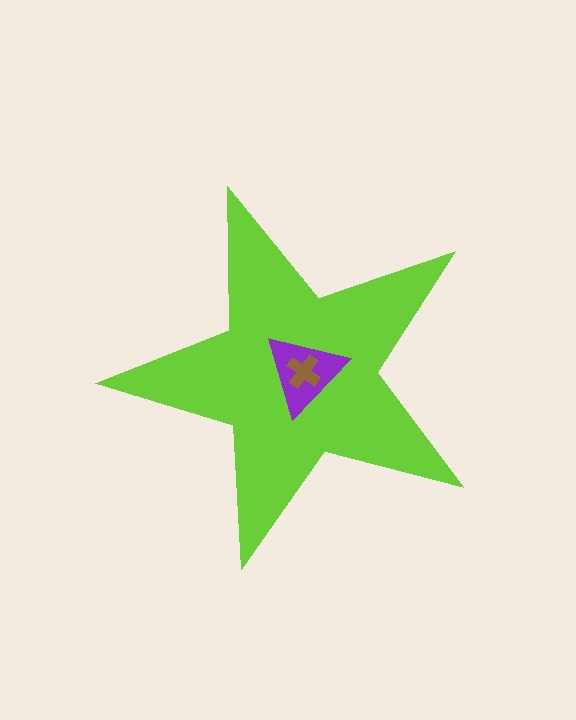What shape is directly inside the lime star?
The purple triangle.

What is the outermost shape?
The lime star.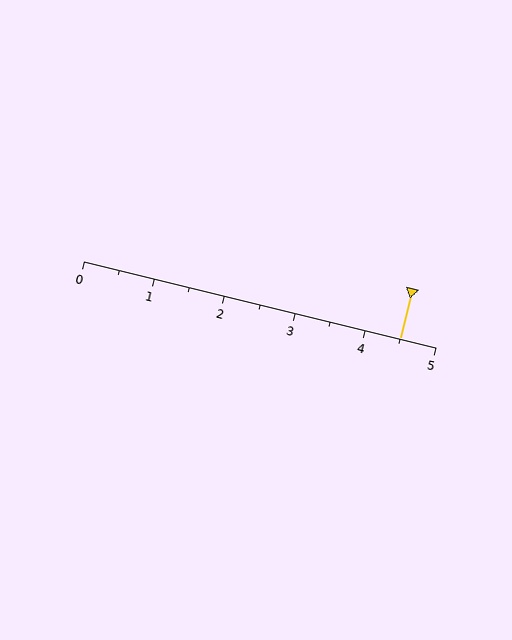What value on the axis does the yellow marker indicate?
The marker indicates approximately 4.5.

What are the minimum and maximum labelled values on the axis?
The axis runs from 0 to 5.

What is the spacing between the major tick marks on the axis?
The major ticks are spaced 1 apart.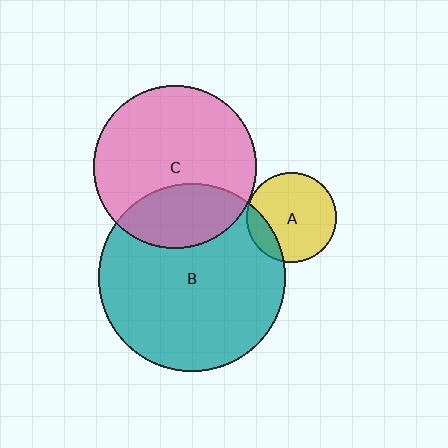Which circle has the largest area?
Circle B (teal).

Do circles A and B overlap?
Yes.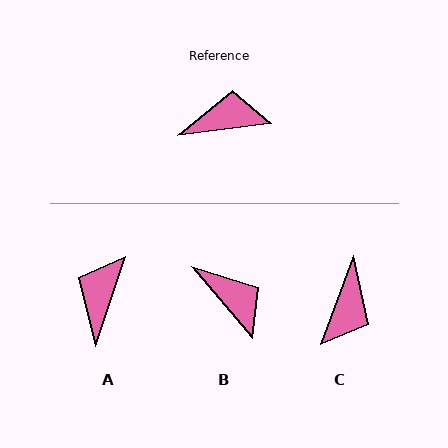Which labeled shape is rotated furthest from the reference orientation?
C, about 117 degrees away.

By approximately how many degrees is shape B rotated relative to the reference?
Approximately 57 degrees clockwise.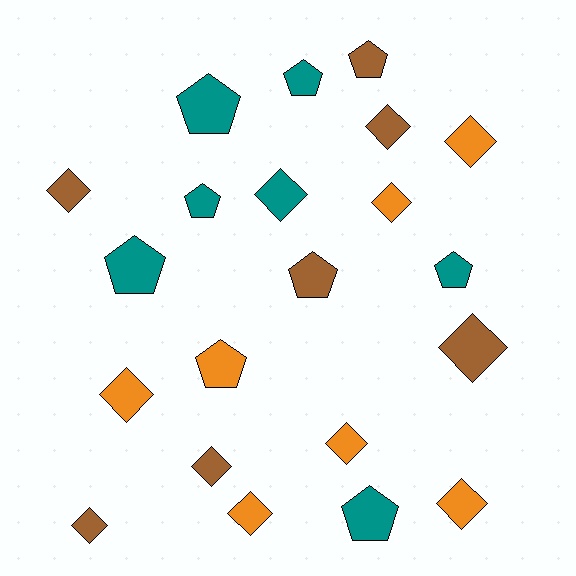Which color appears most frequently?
Orange, with 7 objects.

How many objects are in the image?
There are 21 objects.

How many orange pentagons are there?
There is 1 orange pentagon.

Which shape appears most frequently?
Diamond, with 12 objects.